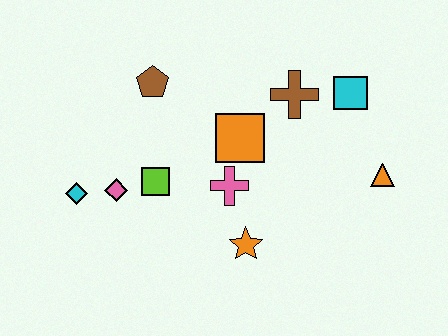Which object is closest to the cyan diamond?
The pink diamond is closest to the cyan diamond.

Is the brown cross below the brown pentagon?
Yes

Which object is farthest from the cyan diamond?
The orange triangle is farthest from the cyan diamond.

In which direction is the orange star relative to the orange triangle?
The orange star is to the left of the orange triangle.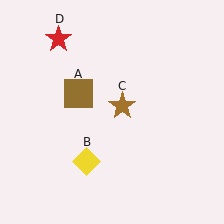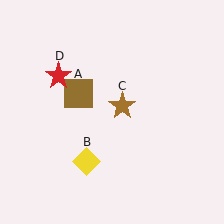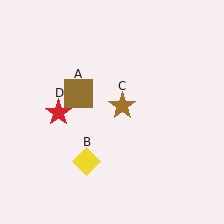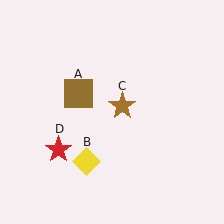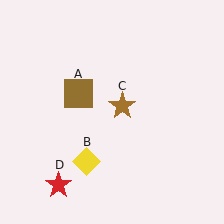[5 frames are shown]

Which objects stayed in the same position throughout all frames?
Brown square (object A) and yellow diamond (object B) and brown star (object C) remained stationary.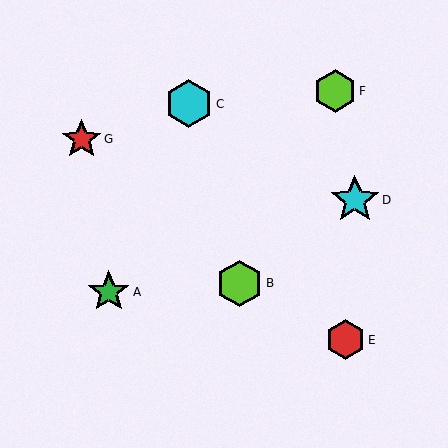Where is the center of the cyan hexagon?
The center of the cyan hexagon is at (189, 104).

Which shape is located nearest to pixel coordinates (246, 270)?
The lime hexagon (labeled B) at (240, 283) is nearest to that location.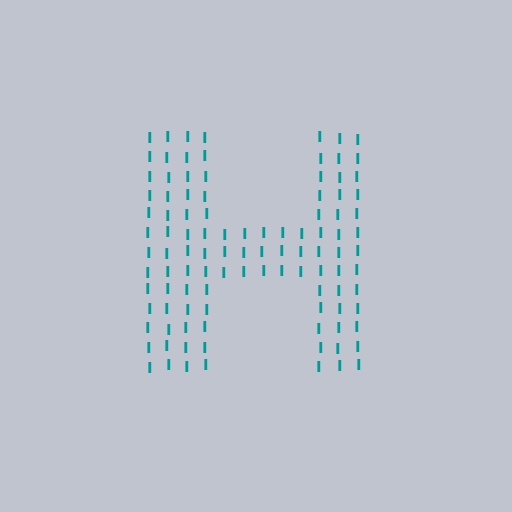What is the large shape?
The large shape is the letter H.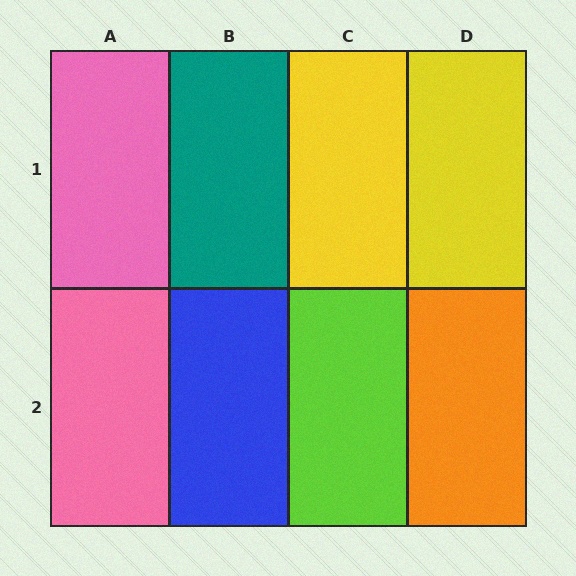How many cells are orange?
1 cell is orange.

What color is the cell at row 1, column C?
Yellow.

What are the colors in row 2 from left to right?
Pink, blue, lime, orange.